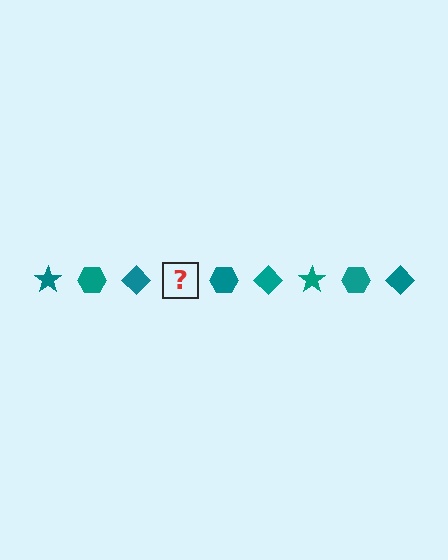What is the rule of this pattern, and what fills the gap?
The rule is that the pattern cycles through star, hexagon, diamond shapes in teal. The gap should be filled with a teal star.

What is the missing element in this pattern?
The missing element is a teal star.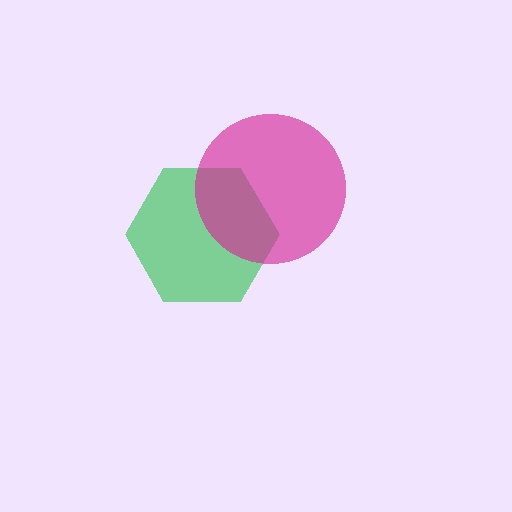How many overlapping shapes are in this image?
There are 2 overlapping shapes in the image.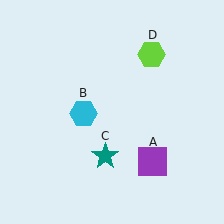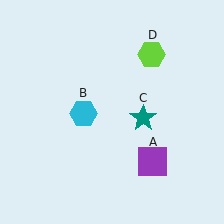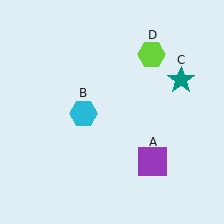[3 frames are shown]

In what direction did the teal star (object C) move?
The teal star (object C) moved up and to the right.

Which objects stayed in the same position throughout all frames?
Purple square (object A) and cyan hexagon (object B) and lime hexagon (object D) remained stationary.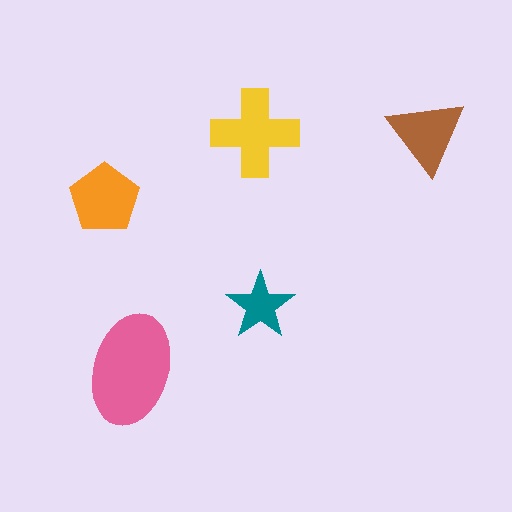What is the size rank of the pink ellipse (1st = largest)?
1st.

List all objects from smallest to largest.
The teal star, the brown triangle, the orange pentagon, the yellow cross, the pink ellipse.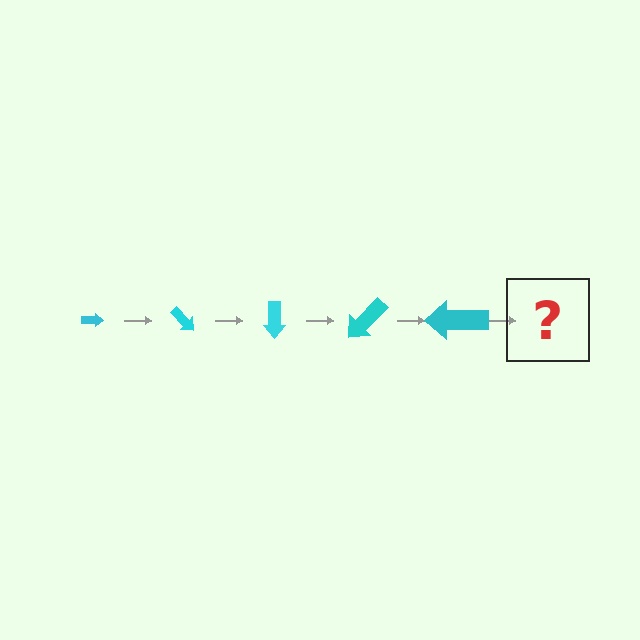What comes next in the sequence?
The next element should be an arrow, larger than the previous one and rotated 225 degrees from the start.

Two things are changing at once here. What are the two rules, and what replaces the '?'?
The two rules are that the arrow grows larger each step and it rotates 45 degrees each step. The '?' should be an arrow, larger than the previous one and rotated 225 degrees from the start.